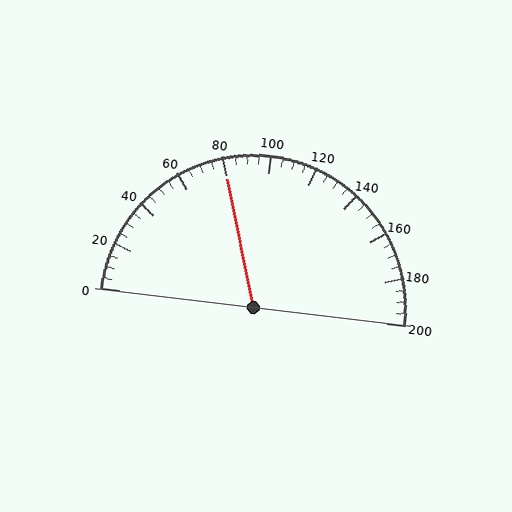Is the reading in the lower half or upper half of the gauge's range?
The reading is in the lower half of the range (0 to 200).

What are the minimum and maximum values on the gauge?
The gauge ranges from 0 to 200.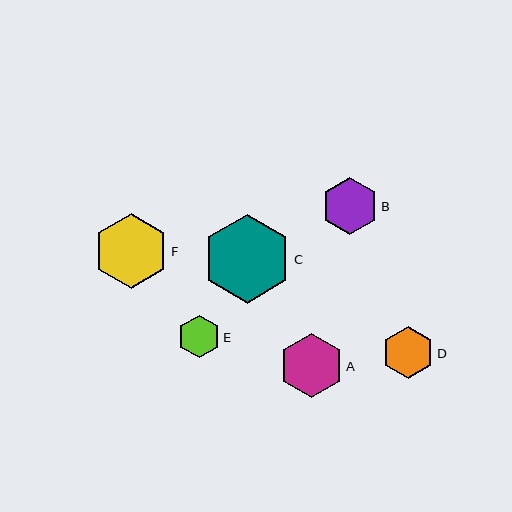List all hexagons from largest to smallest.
From largest to smallest: C, F, A, B, D, E.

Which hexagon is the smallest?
Hexagon E is the smallest with a size of approximately 43 pixels.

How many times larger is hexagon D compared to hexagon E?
Hexagon D is approximately 1.2 times the size of hexagon E.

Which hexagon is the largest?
Hexagon C is the largest with a size of approximately 88 pixels.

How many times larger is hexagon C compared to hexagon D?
Hexagon C is approximately 1.7 times the size of hexagon D.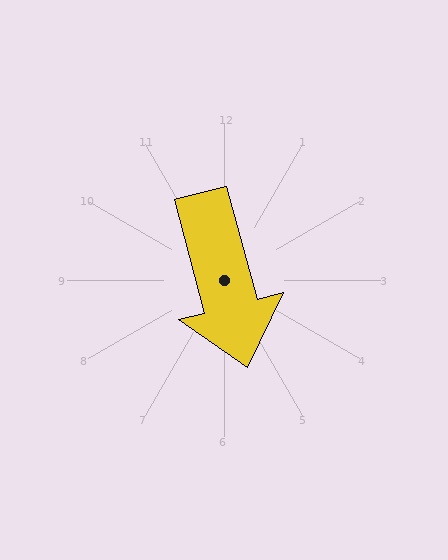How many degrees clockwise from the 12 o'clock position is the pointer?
Approximately 165 degrees.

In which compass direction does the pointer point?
South.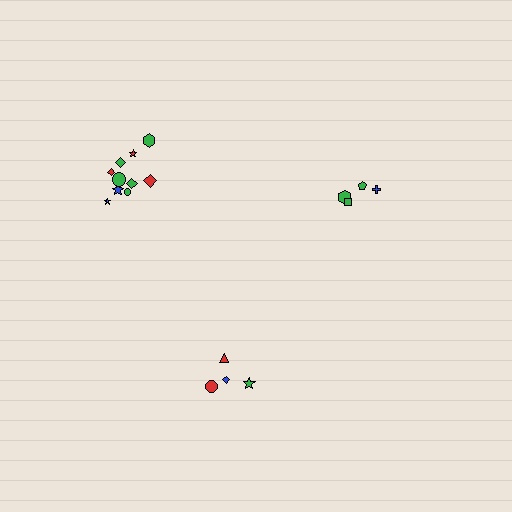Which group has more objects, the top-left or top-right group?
The top-left group.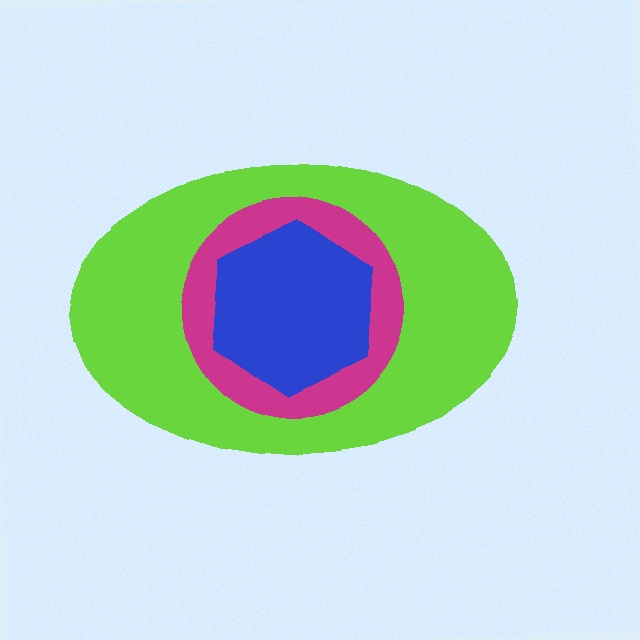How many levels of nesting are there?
3.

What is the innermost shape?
The blue hexagon.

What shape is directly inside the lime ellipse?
The magenta circle.